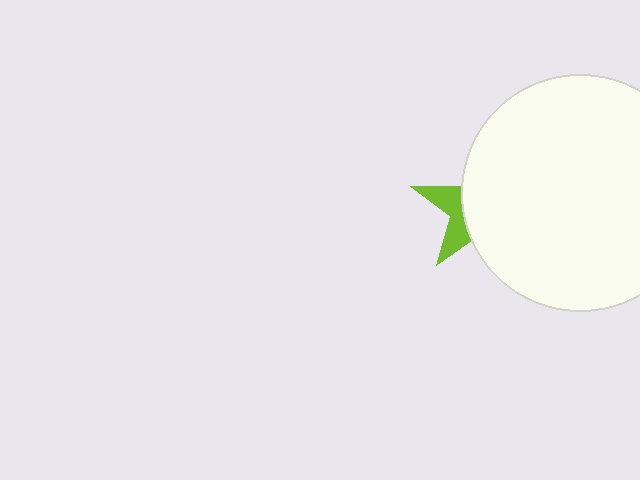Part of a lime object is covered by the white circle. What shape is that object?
It is a star.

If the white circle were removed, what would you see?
You would see the complete lime star.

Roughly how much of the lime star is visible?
A small part of it is visible (roughly 31%).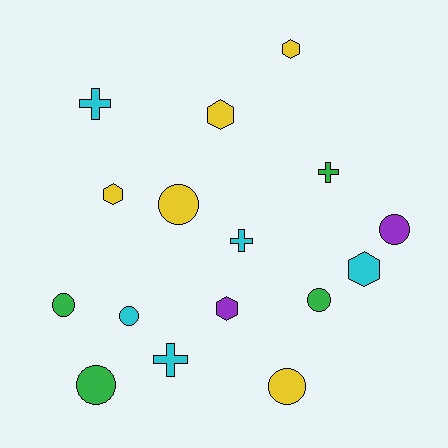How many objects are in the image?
There are 16 objects.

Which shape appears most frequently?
Circle, with 7 objects.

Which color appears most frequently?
Yellow, with 5 objects.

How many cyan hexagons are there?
There is 1 cyan hexagon.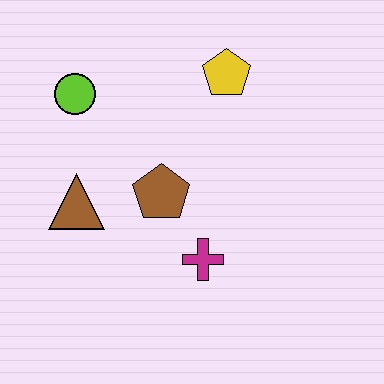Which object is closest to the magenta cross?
The brown pentagon is closest to the magenta cross.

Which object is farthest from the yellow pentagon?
The brown triangle is farthest from the yellow pentagon.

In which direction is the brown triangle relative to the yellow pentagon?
The brown triangle is to the left of the yellow pentagon.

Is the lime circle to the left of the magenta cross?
Yes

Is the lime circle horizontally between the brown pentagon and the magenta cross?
No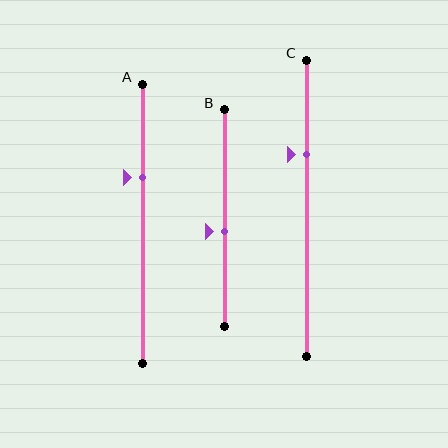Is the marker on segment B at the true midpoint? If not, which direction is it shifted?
No, the marker on segment B is shifted downward by about 6% of the segment length.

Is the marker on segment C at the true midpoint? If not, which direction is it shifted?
No, the marker on segment C is shifted upward by about 18% of the segment length.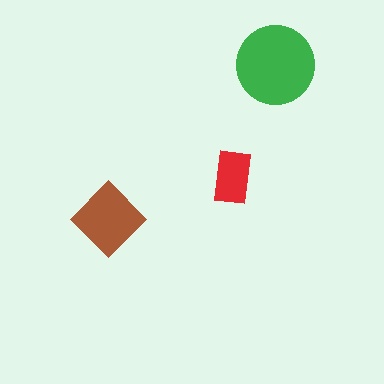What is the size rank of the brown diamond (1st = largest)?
2nd.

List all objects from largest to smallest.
The green circle, the brown diamond, the red rectangle.